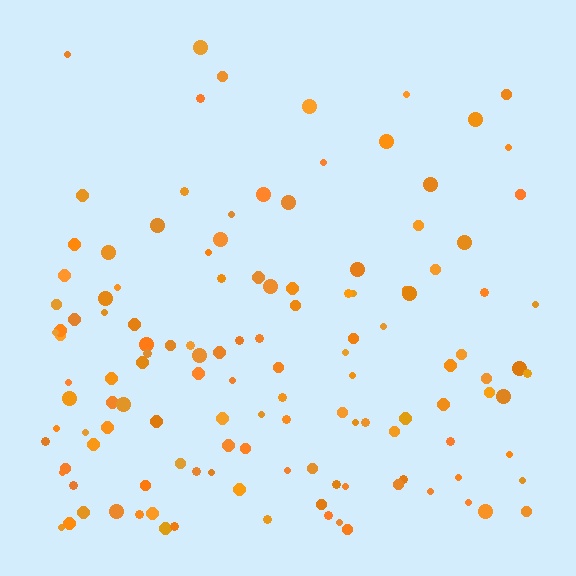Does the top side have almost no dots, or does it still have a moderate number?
Still a moderate number, just noticeably fewer than the bottom.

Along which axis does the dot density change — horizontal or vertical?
Vertical.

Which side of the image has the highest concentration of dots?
The bottom.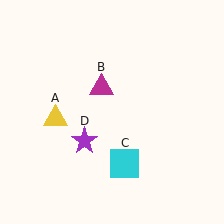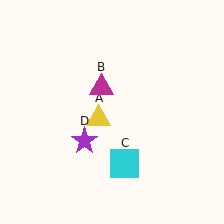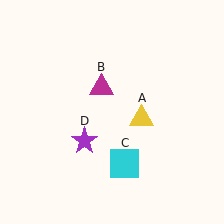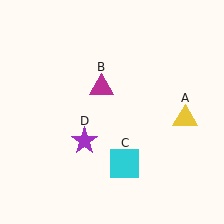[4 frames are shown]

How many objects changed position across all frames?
1 object changed position: yellow triangle (object A).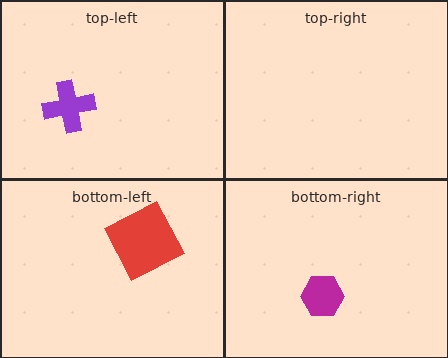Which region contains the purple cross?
The top-left region.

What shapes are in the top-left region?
The purple cross.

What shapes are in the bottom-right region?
The magenta hexagon.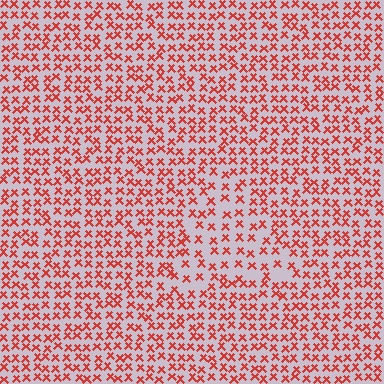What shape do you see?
I see a triangle.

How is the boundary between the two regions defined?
The boundary is defined by a change in element density (approximately 1.6x ratio). All elements are the same color, size, and shape.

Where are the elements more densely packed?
The elements are more densely packed outside the triangle boundary.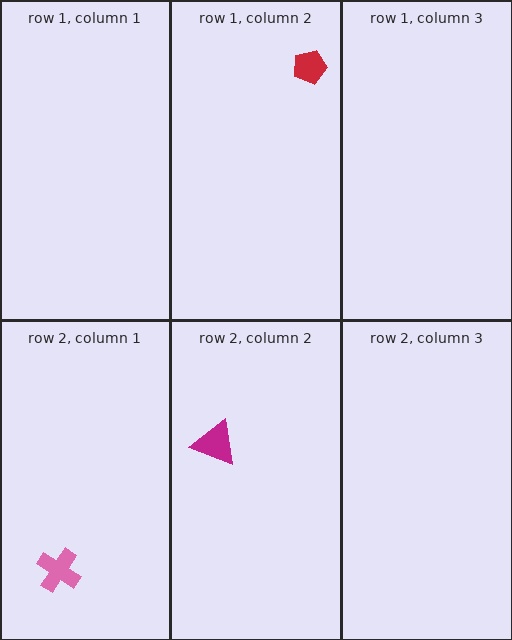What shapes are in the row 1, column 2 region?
The red pentagon.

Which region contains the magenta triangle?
The row 2, column 2 region.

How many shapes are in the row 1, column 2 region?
1.